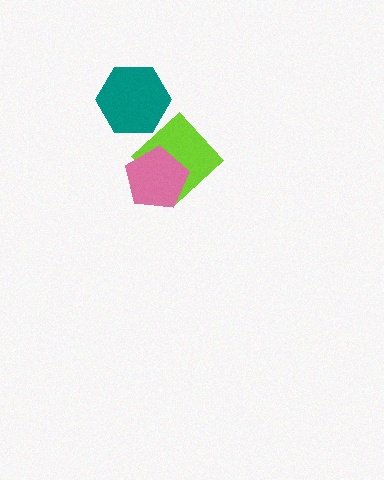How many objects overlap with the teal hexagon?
1 object overlaps with the teal hexagon.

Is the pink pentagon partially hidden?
No, no other shape covers it.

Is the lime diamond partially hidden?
Yes, it is partially covered by another shape.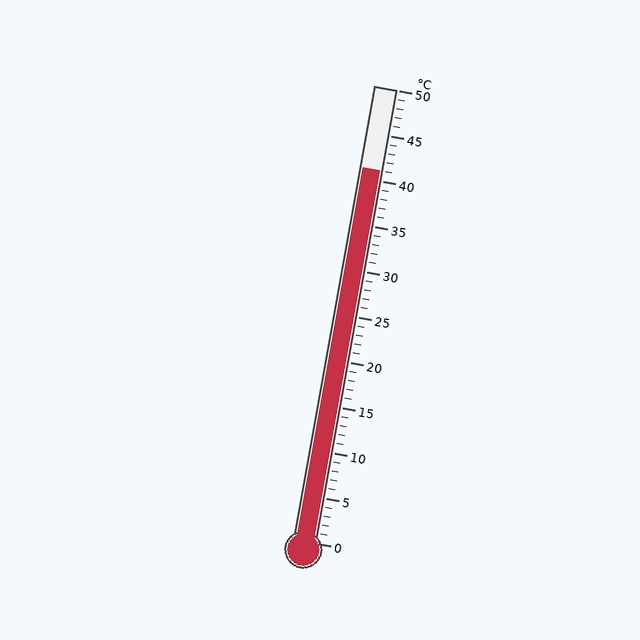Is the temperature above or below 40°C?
The temperature is above 40°C.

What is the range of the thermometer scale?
The thermometer scale ranges from 0°C to 50°C.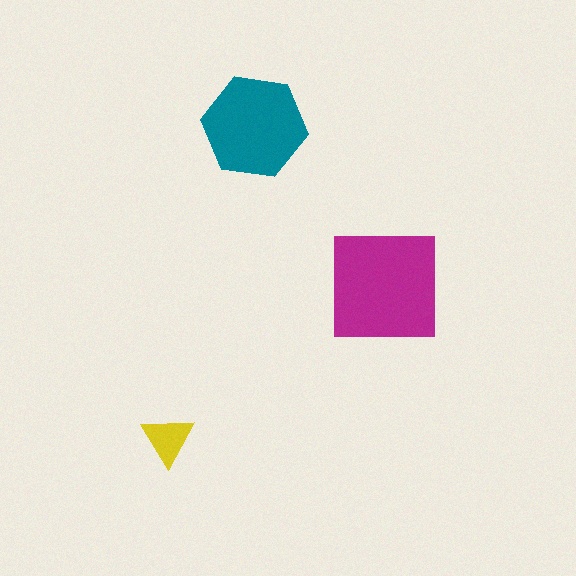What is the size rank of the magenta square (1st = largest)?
1st.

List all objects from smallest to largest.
The yellow triangle, the teal hexagon, the magenta square.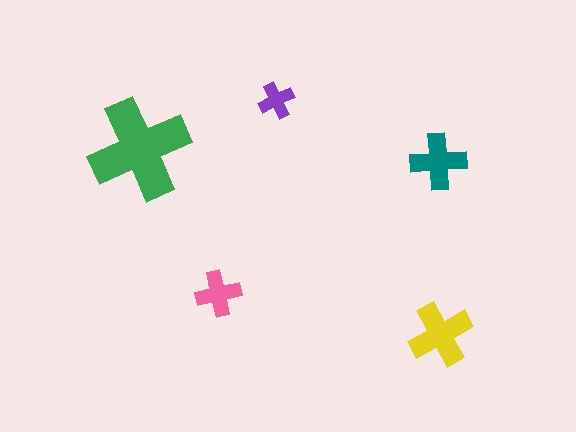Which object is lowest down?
The yellow cross is bottommost.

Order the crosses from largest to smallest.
the green one, the yellow one, the teal one, the pink one, the purple one.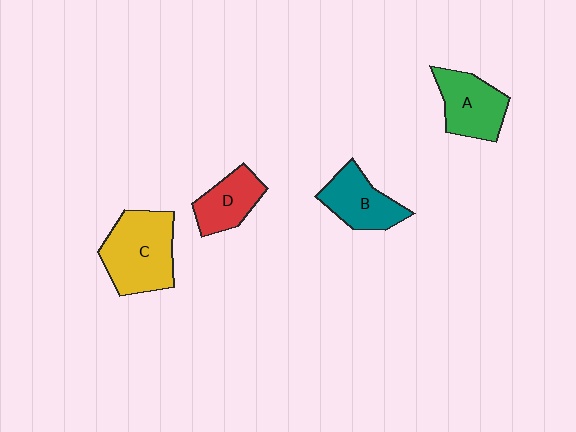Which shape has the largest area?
Shape C (yellow).